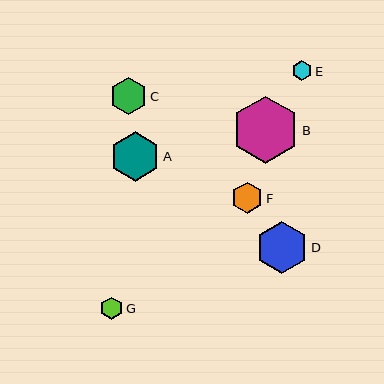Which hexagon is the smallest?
Hexagon E is the smallest with a size of approximately 20 pixels.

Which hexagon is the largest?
Hexagon B is the largest with a size of approximately 67 pixels.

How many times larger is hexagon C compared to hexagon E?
Hexagon C is approximately 1.8 times the size of hexagon E.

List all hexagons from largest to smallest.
From largest to smallest: B, D, A, C, F, G, E.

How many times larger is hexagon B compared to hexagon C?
Hexagon B is approximately 1.8 times the size of hexagon C.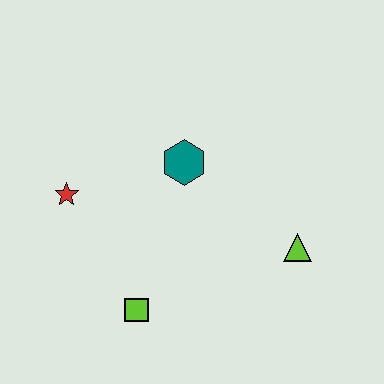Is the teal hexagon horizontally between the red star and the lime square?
No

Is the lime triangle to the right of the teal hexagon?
Yes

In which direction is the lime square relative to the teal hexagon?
The lime square is below the teal hexagon.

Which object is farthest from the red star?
The lime triangle is farthest from the red star.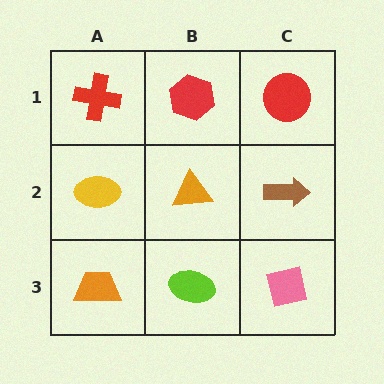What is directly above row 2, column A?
A red cross.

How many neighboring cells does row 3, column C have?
2.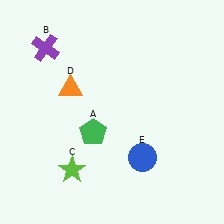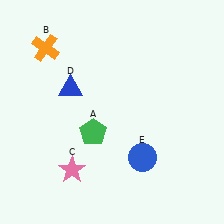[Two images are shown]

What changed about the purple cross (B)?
In Image 1, B is purple. In Image 2, it changed to orange.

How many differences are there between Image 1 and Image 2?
There are 3 differences between the two images.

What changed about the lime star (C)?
In Image 1, C is lime. In Image 2, it changed to pink.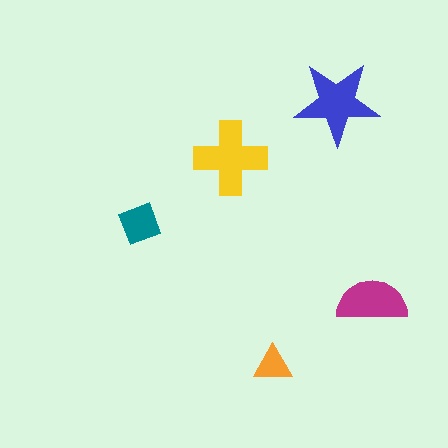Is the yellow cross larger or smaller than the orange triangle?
Larger.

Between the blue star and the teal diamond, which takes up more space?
The blue star.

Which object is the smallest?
The orange triangle.